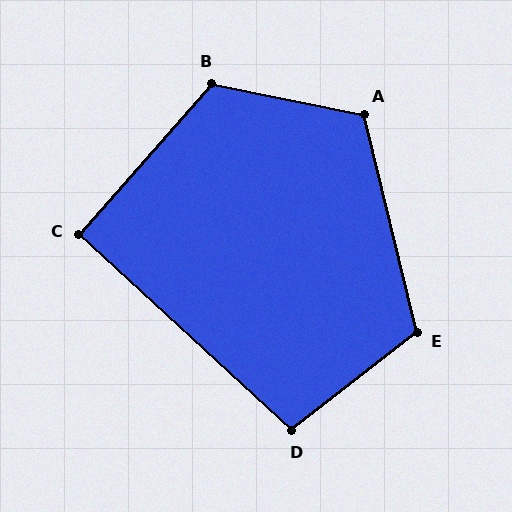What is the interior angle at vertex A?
Approximately 115 degrees (obtuse).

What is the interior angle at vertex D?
Approximately 99 degrees (obtuse).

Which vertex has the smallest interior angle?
C, at approximately 91 degrees.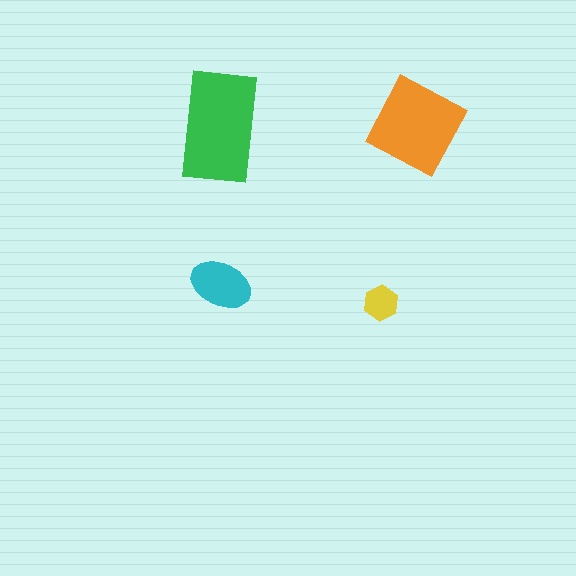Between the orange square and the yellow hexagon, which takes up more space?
The orange square.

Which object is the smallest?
The yellow hexagon.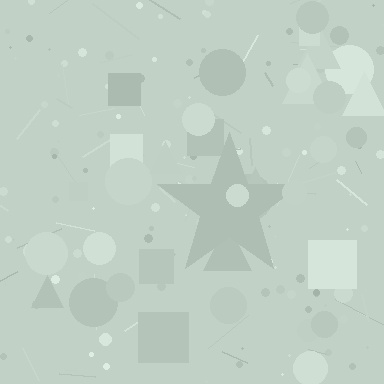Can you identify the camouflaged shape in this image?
The camouflaged shape is a star.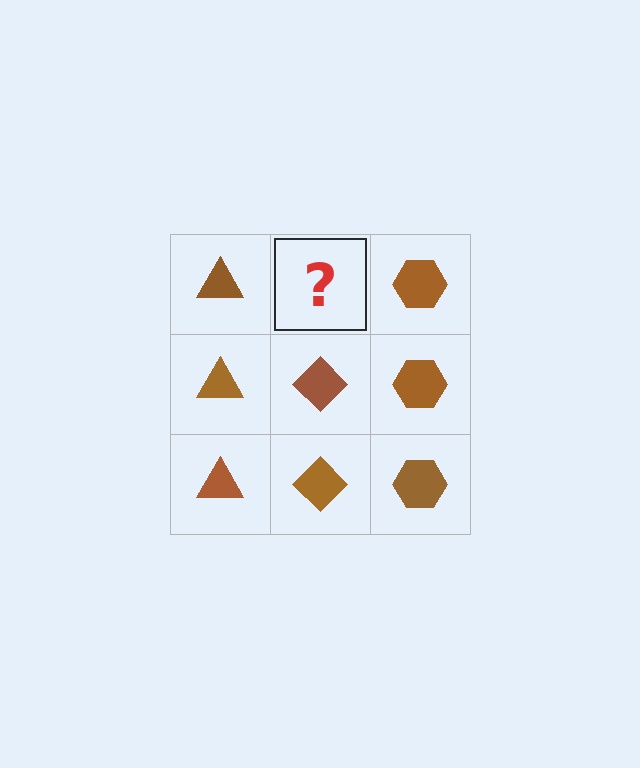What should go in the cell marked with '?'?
The missing cell should contain a brown diamond.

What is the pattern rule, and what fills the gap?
The rule is that each column has a consistent shape. The gap should be filled with a brown diamond.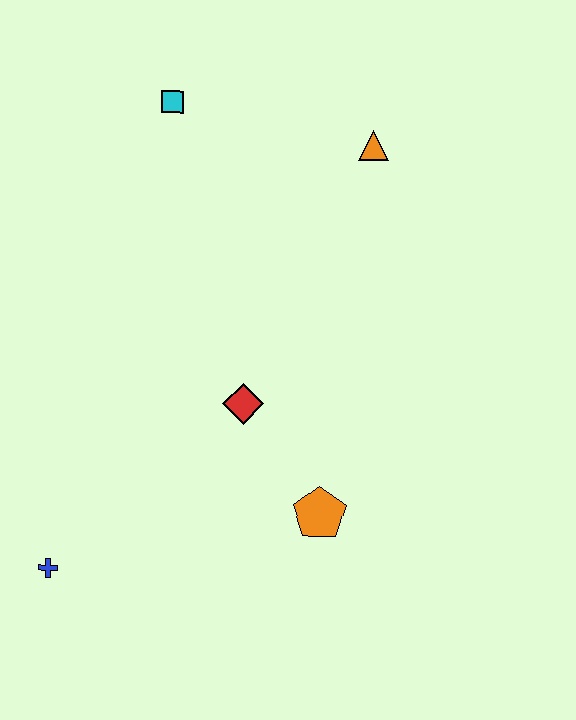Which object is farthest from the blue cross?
The orange triangle is farthest from the blue cross.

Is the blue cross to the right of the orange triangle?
No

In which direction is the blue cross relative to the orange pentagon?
The blue cross is to the left of the orange pentagon.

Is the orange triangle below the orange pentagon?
No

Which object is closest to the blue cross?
The red diamond is closest to the blue cross.